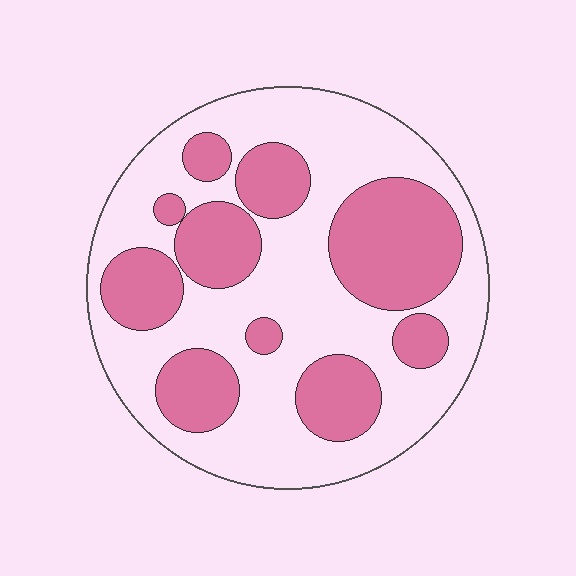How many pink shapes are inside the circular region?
10.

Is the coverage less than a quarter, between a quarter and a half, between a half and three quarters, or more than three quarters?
Between a quarter and a half.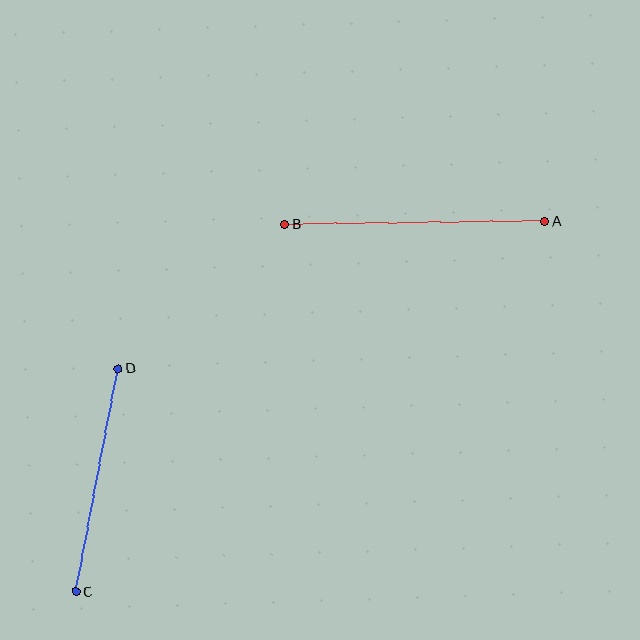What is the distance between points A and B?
The distance is approximately 260 pixels.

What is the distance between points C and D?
The distance is approximately 227 pixels.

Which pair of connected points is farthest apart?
Points A and B are farthest apart.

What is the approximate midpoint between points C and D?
The midpoint is at approximately (97, 480) pixels.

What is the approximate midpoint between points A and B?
The midpoint is at approximately (415, 223) pixels.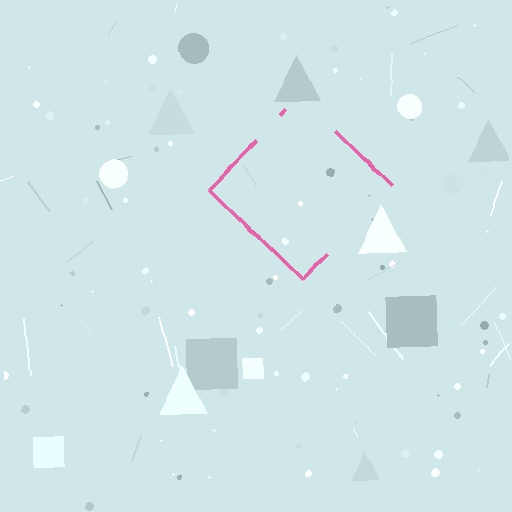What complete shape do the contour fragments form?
The contour fragments form a diamond.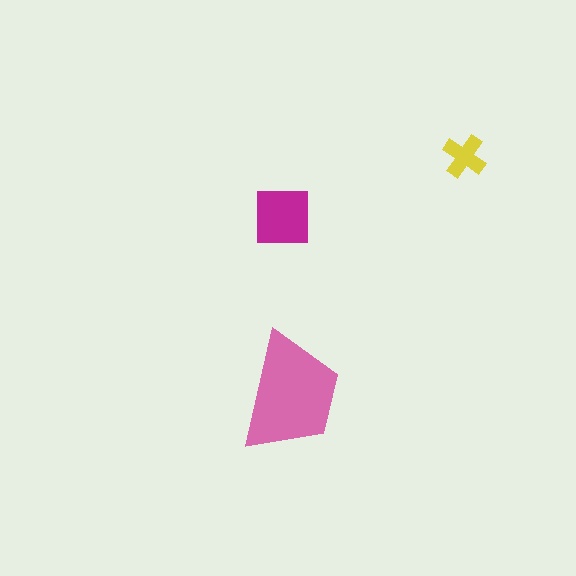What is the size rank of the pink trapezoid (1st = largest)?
1st.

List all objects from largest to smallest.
The pink trapezoid, the magenta square, the yellow cross.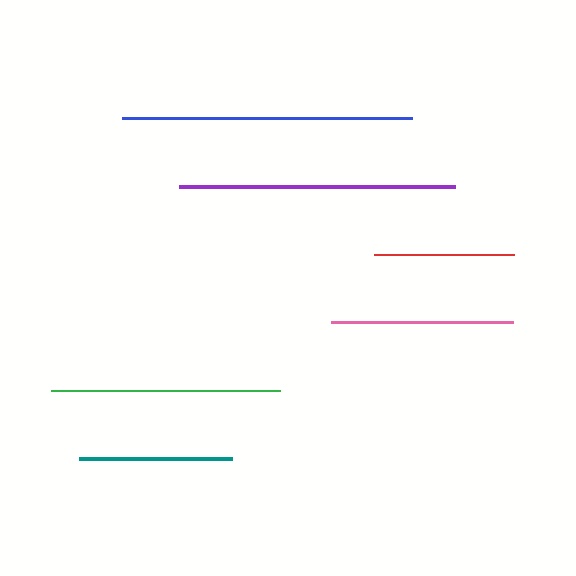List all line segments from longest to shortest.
From longest to shortest: blue, purple, green, pink, teal, red.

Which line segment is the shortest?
The red line is the shortest at approximately 140 pixels.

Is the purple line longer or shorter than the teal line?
The purple line is longer than the teal line.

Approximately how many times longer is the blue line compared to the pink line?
The blue line is approximately 1.6 times the length of the pink line.